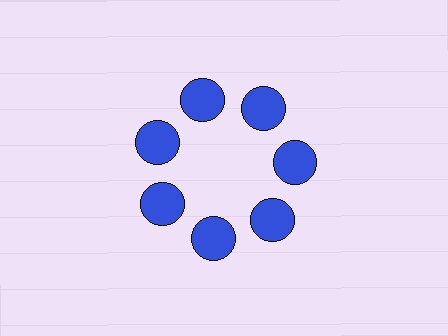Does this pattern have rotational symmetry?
Yes, this pattern has 7-fold rotational symmetry. It looks the same after rotating 51 degrees around the center.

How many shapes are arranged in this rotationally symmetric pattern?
There are 7 shapes, arranged in 7 groups of 1.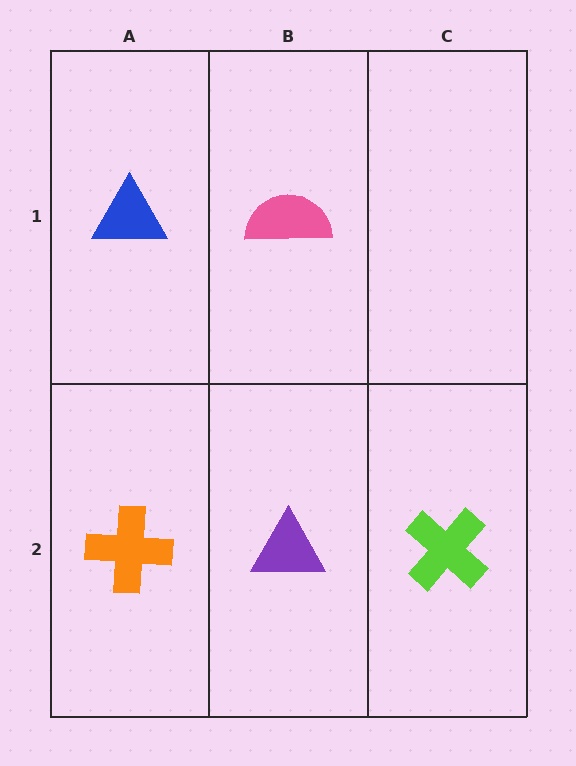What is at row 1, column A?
A blue triangle.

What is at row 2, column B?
A purple triangle.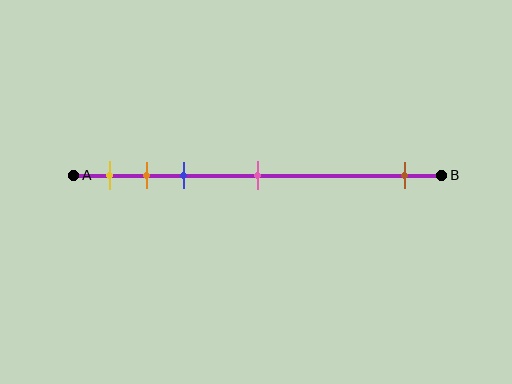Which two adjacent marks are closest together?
The orange and blue marks are the closest adjacent pair.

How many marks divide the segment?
There are 5 marks dividing the segment.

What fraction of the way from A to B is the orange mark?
The orange mark is approximately 20% (0.2) of the way from A to B.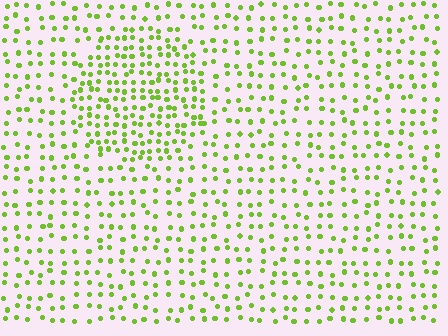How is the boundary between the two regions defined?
The boundary is defined by a change in element density (approximately 1.8x ratio). All elements are the same color, size, and shape.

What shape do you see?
I see a circle.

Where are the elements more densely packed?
The elements are more densely packed inside the circle boundary.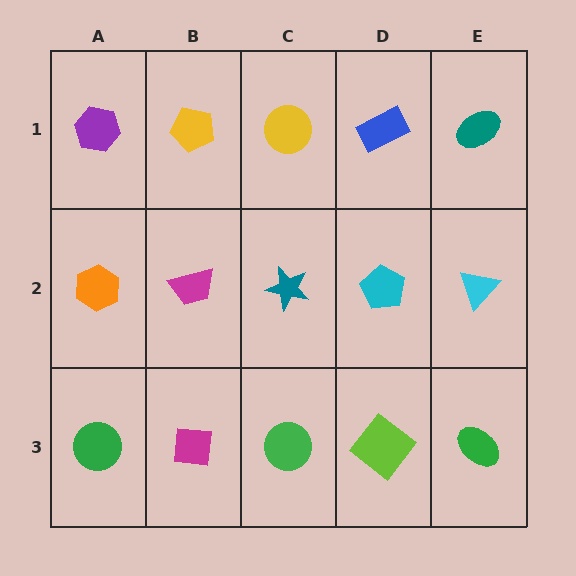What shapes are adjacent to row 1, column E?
A cyan triangle (row 2, column E), a blue rectangle (row 1, column D).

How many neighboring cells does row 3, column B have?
3.